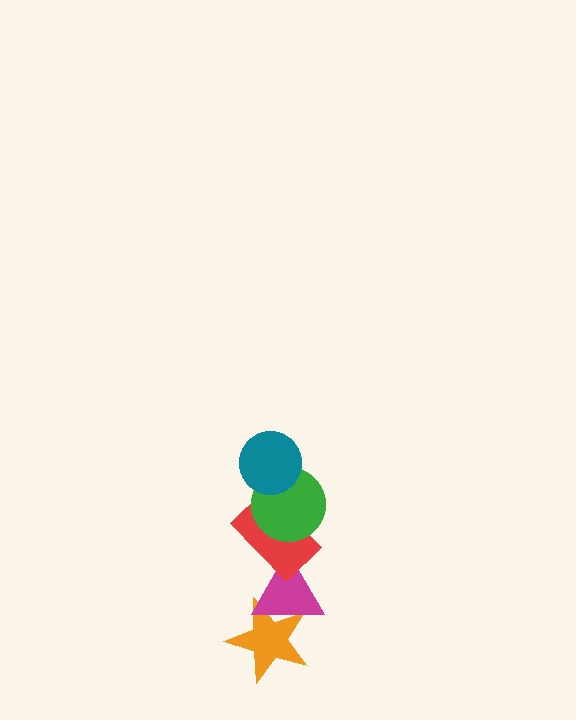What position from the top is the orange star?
The orange star is 5th from the top.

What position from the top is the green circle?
The green circle is 2nd from the top.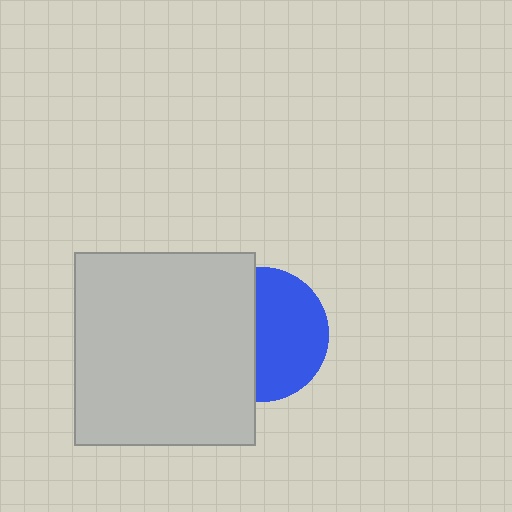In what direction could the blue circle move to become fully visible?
The blue circle could move right. That would shift it out from behind the light gray rectangle entirely.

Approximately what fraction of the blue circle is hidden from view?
Roughly 44% of the blue circle is hidden behind the light gray rectangle.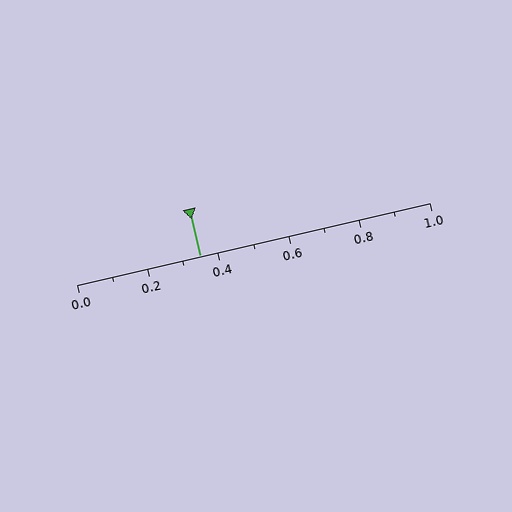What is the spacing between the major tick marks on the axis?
The major ticks are spaced 0.2 apart.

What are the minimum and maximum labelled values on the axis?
The axis runs from 0.0 to 1.0.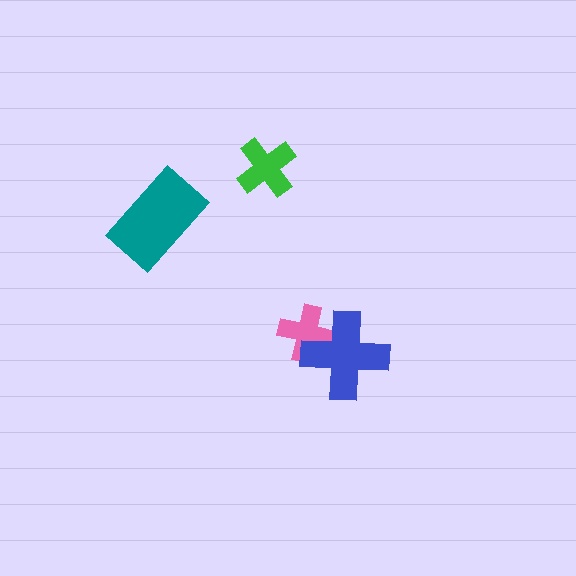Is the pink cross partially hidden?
Yes, it is partially covered by another shape.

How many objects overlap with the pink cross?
1 object overlaps with the pink cross.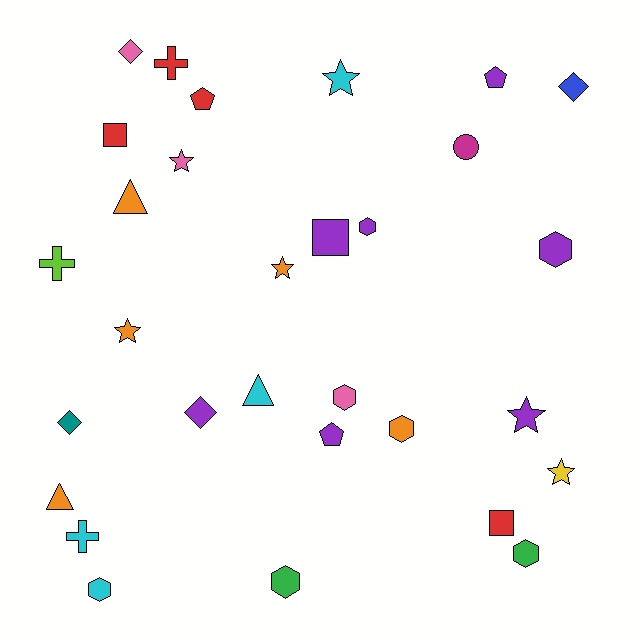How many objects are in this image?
There are 30 objects.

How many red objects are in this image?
There are 4 red objects.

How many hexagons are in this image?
There are 7 hexagons.